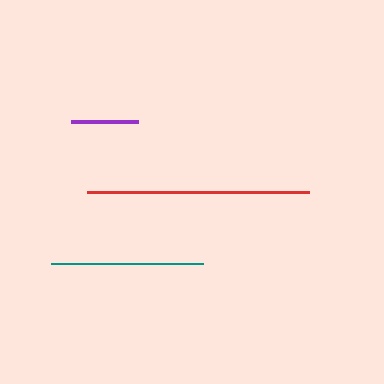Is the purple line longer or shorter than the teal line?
The teal line is longer than the purple line.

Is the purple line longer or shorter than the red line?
The red line is longer than the purple line.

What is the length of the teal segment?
The teal segment is approximately 152 pixels long.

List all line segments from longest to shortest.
From longest to shortest: red, teal, purple.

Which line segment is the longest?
The red line is the longest at approximately 222 pixels.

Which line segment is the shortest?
The purple line is the shortest at approximately 67 pixels.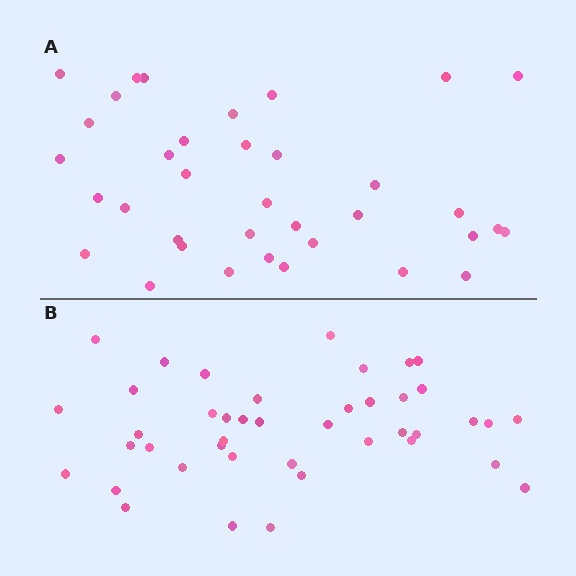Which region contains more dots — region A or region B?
Region B (the bottom region) has more dots.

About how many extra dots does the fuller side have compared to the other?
Region B has about 6 more dots than region A.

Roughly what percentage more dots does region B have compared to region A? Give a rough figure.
About 15% more.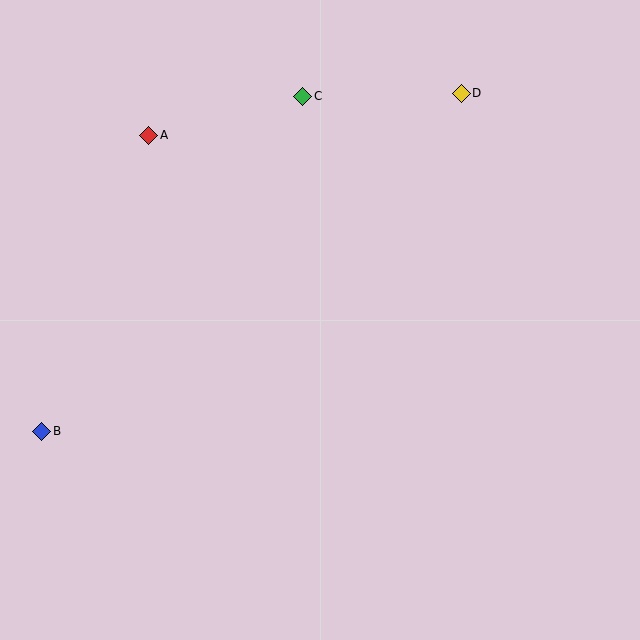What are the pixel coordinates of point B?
Point B is at (42, 431).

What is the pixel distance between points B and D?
The distance between B and D is 539 pixels.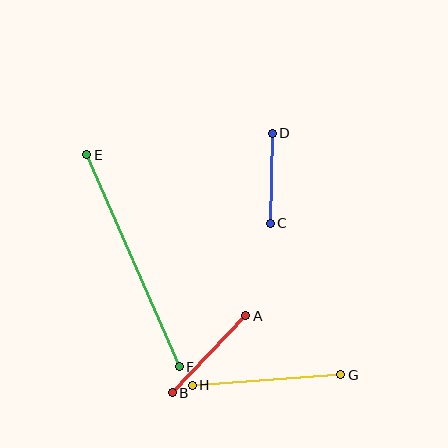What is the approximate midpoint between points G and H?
The midpoint is at approximately (267, 380) pixels.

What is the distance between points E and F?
The distance is approximately 231 pixels.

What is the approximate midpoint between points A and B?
The midpoint is at approximately (209, 354) pixels.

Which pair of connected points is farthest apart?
Points E and F are farthest apart.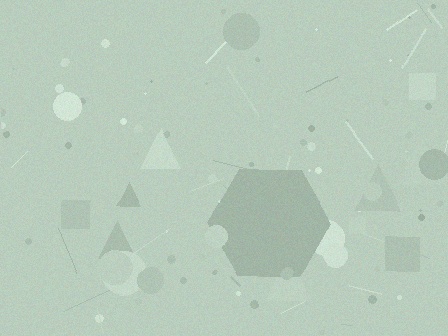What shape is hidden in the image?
A hexagon is hidden in the image.